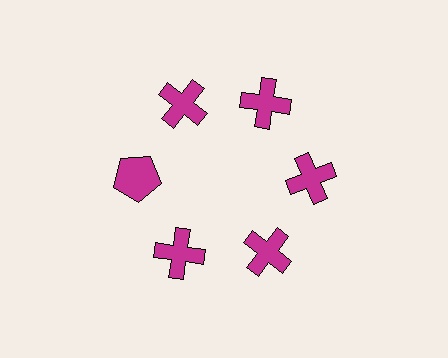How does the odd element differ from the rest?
It has a different shape: pentagon instead of cross.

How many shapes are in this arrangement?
There are 6 shapes arranged in a ring pattern.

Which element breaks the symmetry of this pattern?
The magenta pentagon at roughly the 9 o'clock position breaks the symmetry. All other shapes are magenta crosses.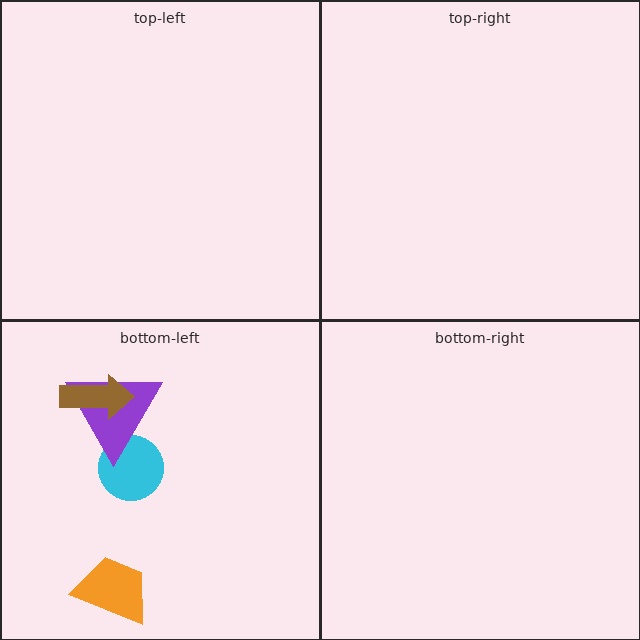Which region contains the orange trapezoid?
The bottom-left region.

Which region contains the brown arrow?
The bottom-left region.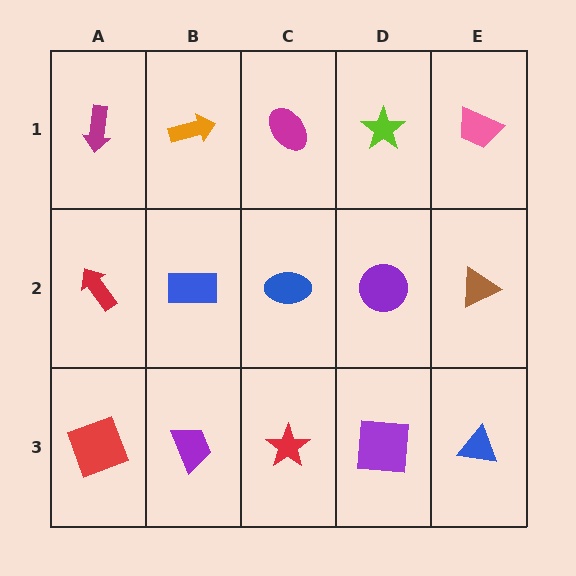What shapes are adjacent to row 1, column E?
A brown triangle (row 2, column E), a lime star (row 1, column D).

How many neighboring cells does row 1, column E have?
2.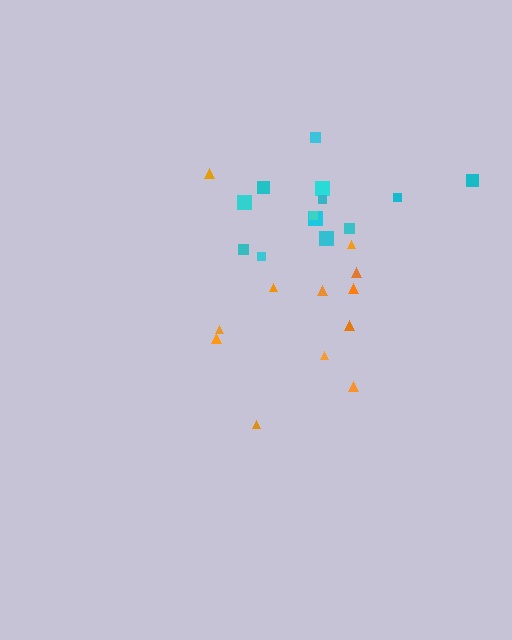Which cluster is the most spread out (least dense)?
Orange.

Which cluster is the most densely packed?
Cyan.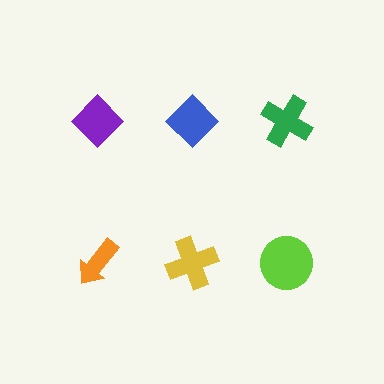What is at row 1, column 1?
A purple diamond.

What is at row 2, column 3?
A lime circle.